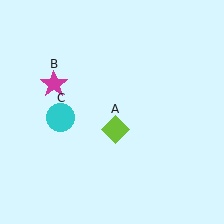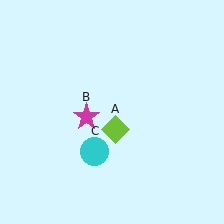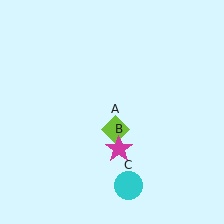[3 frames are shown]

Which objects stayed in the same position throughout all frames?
Lime diamond (object A) remained stationary.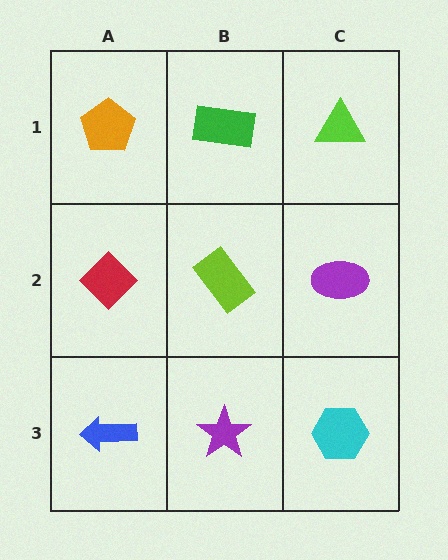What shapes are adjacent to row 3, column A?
A red diamond (row 2, column A), a purple star (row 3, column B).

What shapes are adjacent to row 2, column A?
An orange pentagon (row 1, column A), a blue arrow (row 3, column A), a lime rectangle (row 2, column B).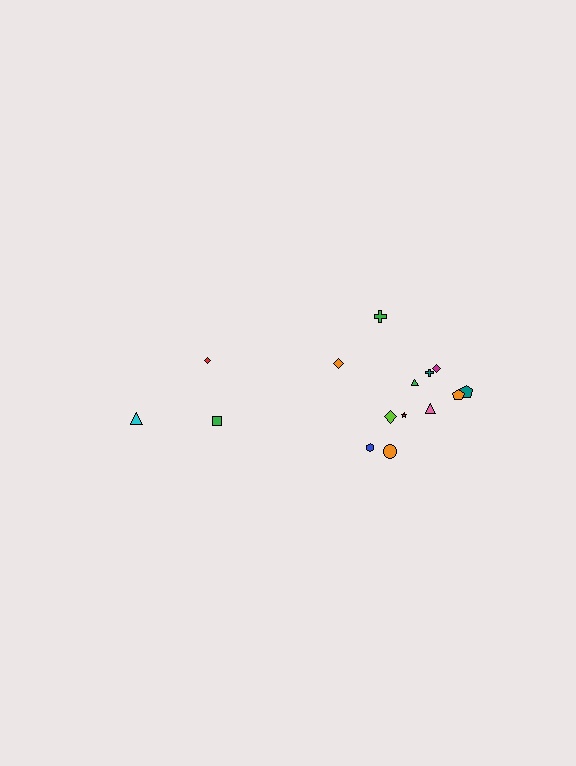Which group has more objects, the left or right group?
The right group.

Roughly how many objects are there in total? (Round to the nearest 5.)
Roughly 15 objects in total.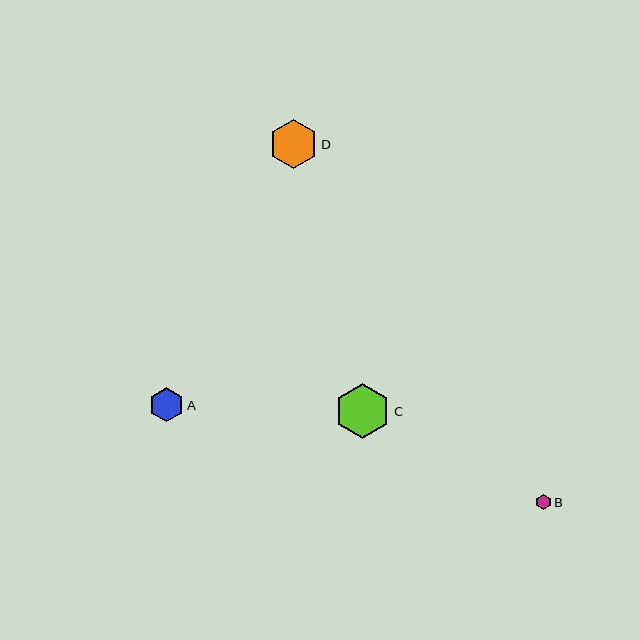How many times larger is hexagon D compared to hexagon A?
Hexagon D is approximately 1.4 times the size of hexagon A.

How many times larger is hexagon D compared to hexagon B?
Hexagon D is approximately 3.1 times the size of hexagon B.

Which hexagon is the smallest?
Hexagon B is the smallest with a size of approximately 16 pixels.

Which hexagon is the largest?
Hexagon C is the largest with a size of approximately 56 pixels.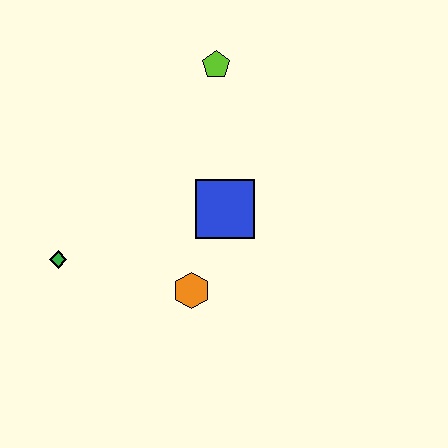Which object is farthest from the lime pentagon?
The green diamond is farthest from the lime pentagon.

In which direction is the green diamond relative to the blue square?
The green diamond is to the left of the blue square.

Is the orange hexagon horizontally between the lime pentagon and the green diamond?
Yes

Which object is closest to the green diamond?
The orange hexagon is closest to the green diamond.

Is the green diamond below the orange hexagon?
No